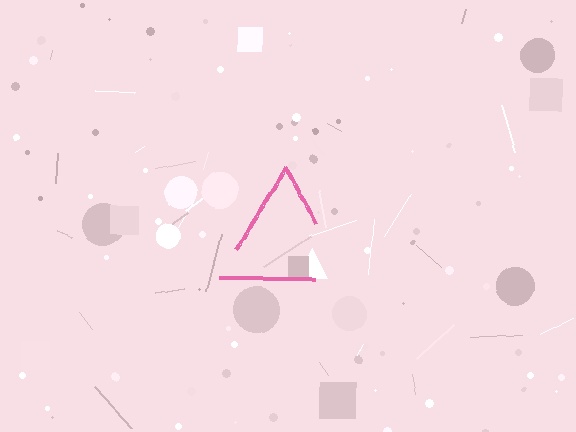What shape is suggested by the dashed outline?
The dashed outline suggests a triangle.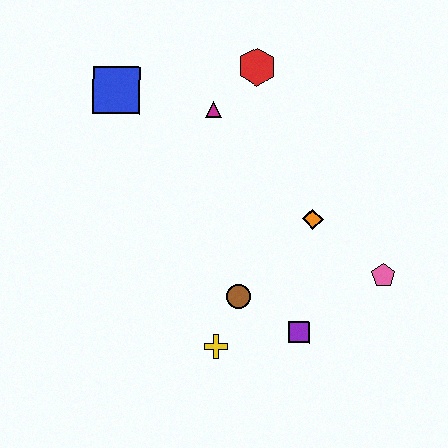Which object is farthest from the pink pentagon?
The blue square is farthest from the pink pentagon.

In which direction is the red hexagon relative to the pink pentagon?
The red hexagon is above the pink pentagon.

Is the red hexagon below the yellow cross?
No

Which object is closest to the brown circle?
The yellow cross is closest to the brown circle.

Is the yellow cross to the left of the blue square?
No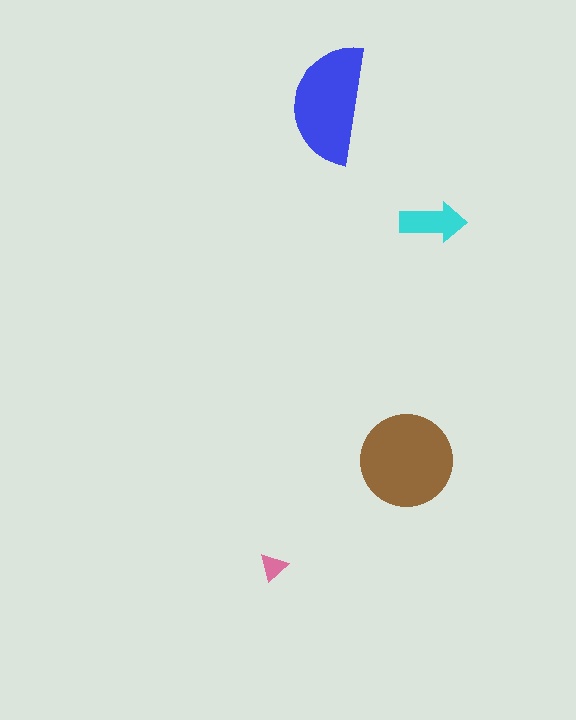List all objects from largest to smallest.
The brown circle, the blue semicircle, the cyan arrow, the pink triangle.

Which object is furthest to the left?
The pink triangle is leftmost.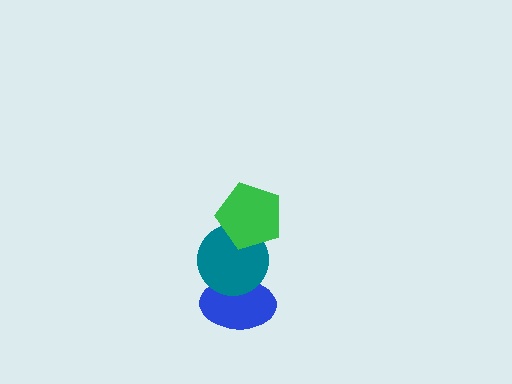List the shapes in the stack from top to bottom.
From top to bottom: the green pentagon, the teal circle, the blue ellipse.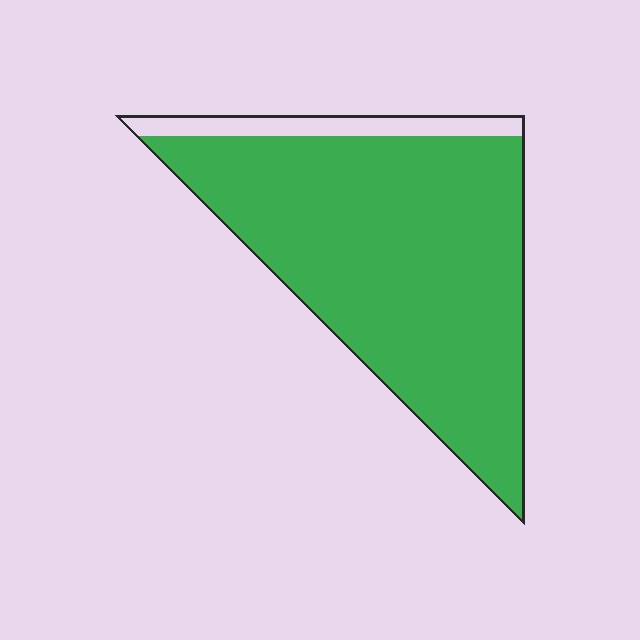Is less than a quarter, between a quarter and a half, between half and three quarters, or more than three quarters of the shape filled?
More than three quarters.